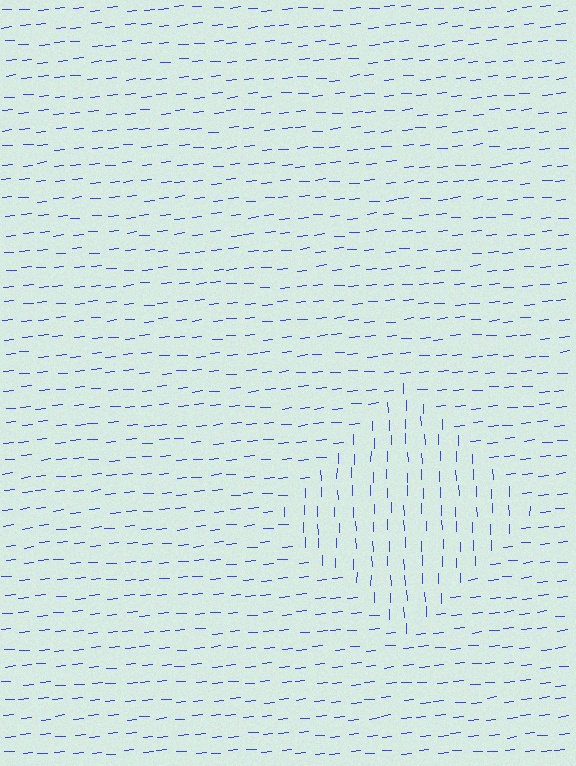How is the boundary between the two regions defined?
The boundary is defined purely by a change in line orientation (approximately 86 degrees difference). All lines are the same color and thickness.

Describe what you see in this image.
The image is filled with small blue line segments. A diamond region in the image has lines oriented differently from the surrounding lines, creating a visible texture boundary.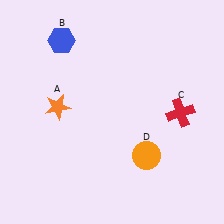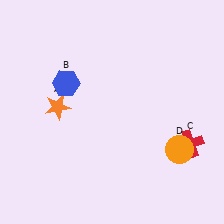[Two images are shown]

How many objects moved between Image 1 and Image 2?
3 objects moved between the two images.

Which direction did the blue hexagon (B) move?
The blue hexagon (B) moved down.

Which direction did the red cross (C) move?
The red cross (C) moved down.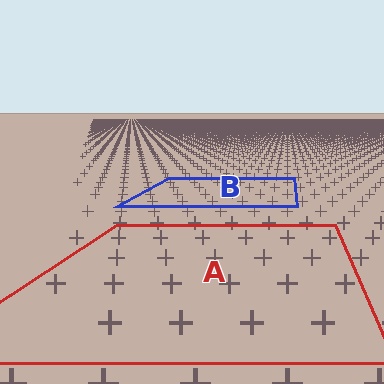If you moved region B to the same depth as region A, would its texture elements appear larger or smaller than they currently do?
They would appear larger. At a closer depth, the same texture elements are projected at a bigger on-screen size.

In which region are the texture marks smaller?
The texture marks are smaller in region B, because it is farther away.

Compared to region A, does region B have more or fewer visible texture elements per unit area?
Region B has more texture elements per unit area — they are packed more densely because it is farther away.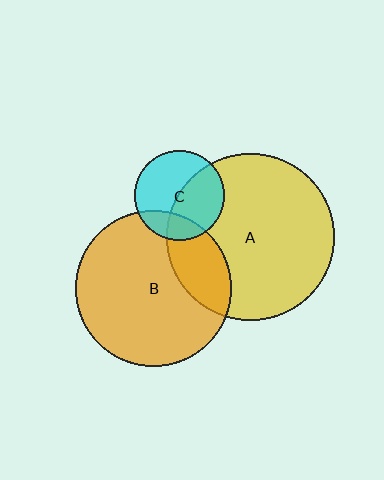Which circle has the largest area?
Circle A (yellow).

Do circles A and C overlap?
Yes.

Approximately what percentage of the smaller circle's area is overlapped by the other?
Approximately 45%.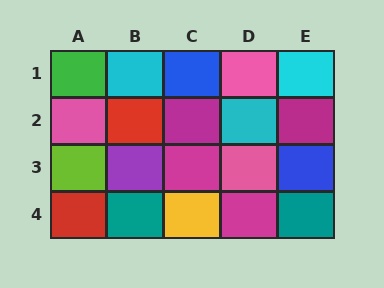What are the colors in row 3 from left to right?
Lime, purple, magenta, pink, blue.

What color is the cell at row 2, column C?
Magenta.